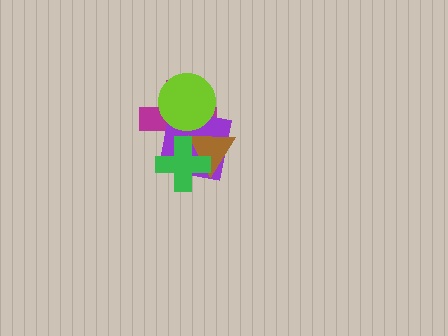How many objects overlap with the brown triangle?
3 objects overlap with the brown triangle.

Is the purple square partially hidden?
Yes, it is partially covered by another shape.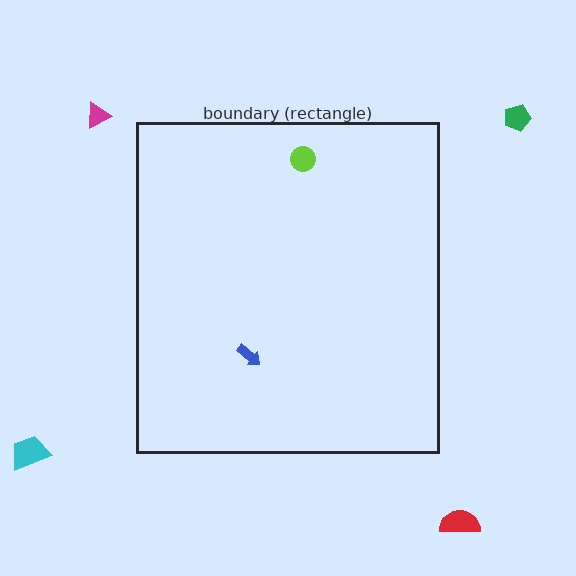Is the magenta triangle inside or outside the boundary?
Outside.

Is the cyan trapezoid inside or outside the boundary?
Outside.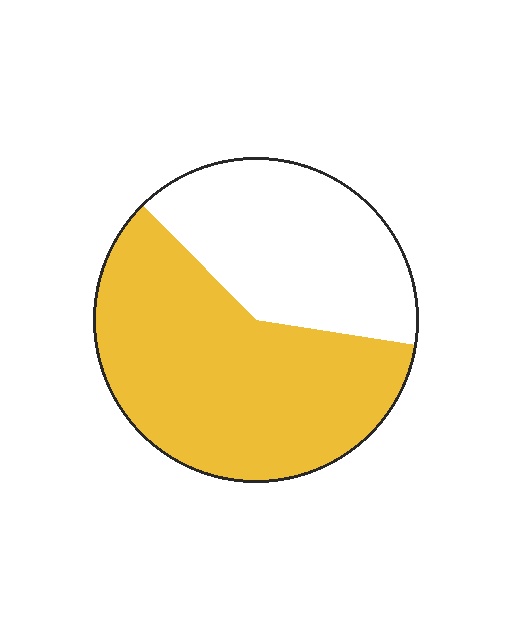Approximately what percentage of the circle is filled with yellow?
Approximately 60%.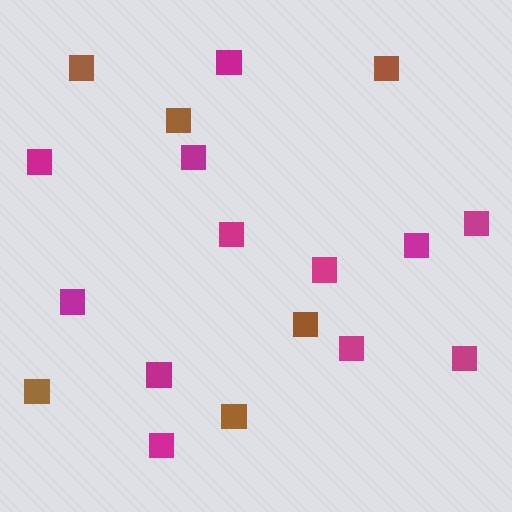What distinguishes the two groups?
There are 2 groups: one group of brown squares (6) and one group of magenta squares (12).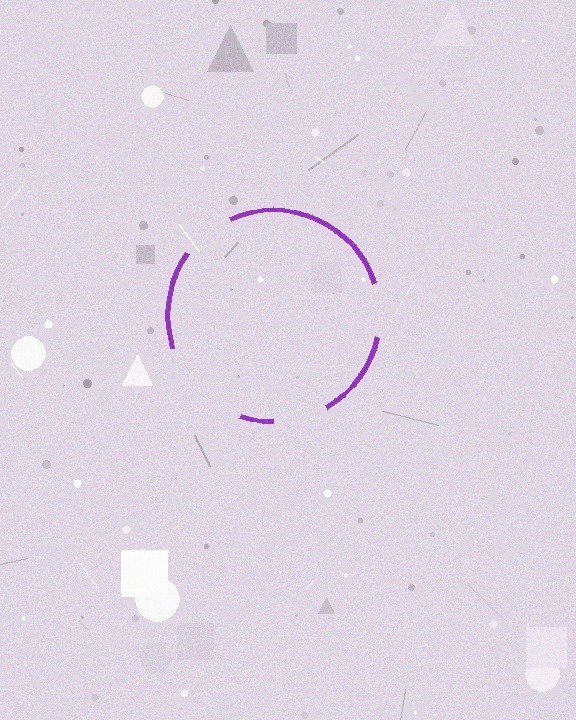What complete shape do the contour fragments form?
The contour fragments form a circle.